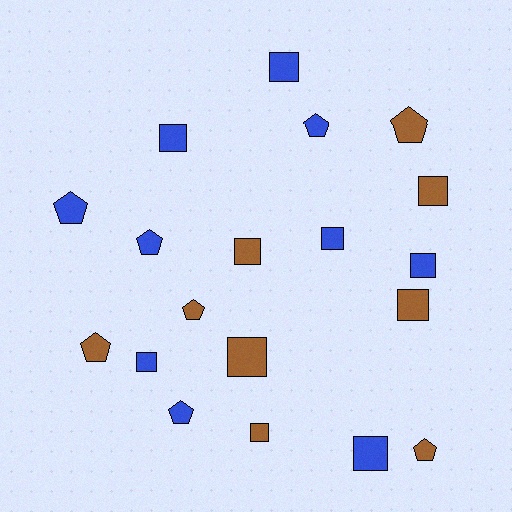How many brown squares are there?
There are 5 brown squares.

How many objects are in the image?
There are 19 objects.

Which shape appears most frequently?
Square, with 11 objects.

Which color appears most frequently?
Blue, with 10 objects.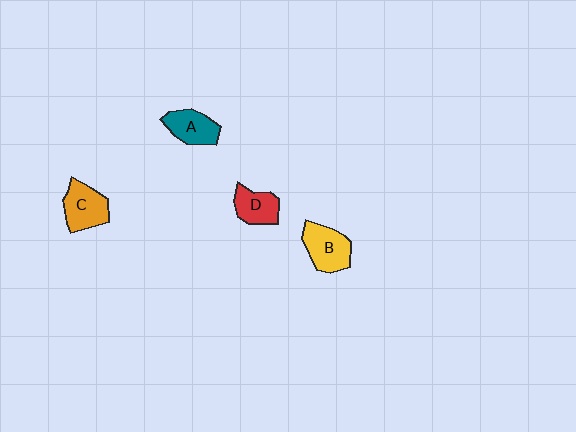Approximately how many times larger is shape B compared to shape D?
Approximately 1.3 times.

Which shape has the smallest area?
Shape D (red).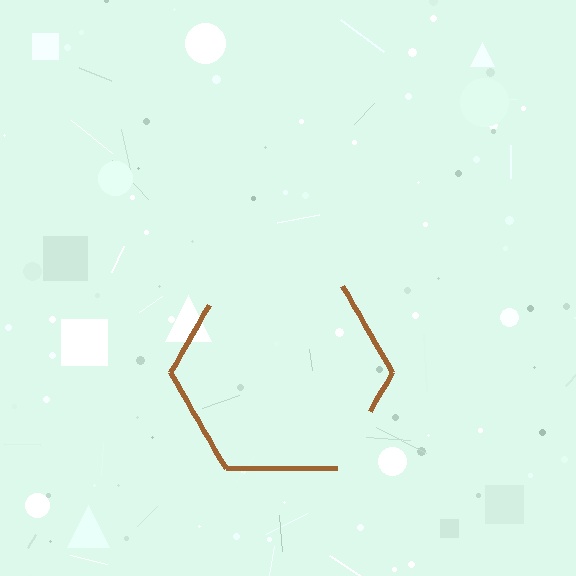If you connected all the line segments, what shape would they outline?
They would outline a hexagon.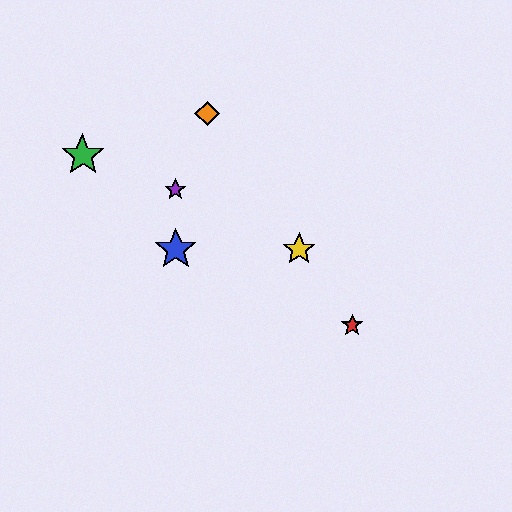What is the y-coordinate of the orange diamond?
The orange diamond is at y≈114.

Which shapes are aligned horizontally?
The blue star, the yellow star are aligned horizontally.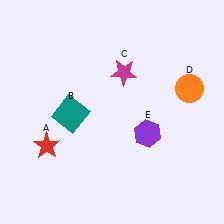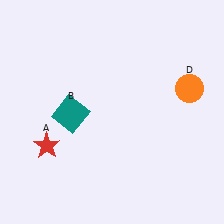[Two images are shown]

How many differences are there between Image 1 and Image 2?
There are 2 differences between the two images.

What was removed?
The purple hexagon (E), the magenta star (C) were removed in Image 2.